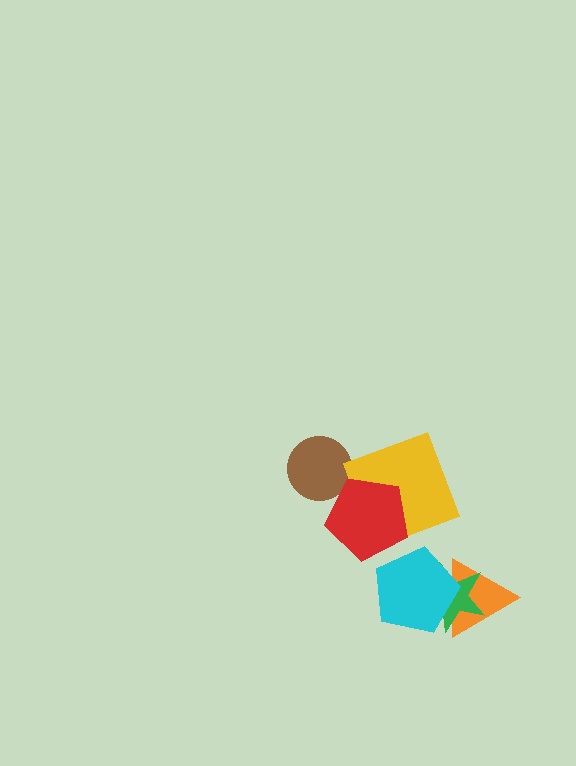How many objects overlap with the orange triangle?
2 objects overlap with the orange triangle.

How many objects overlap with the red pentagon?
1 object overlaps with the red pentagon.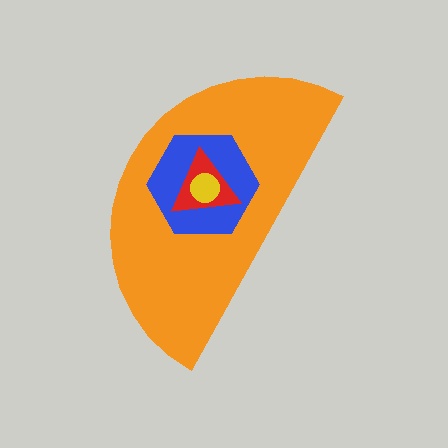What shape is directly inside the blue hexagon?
The red triangle.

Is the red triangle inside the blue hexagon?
Yes.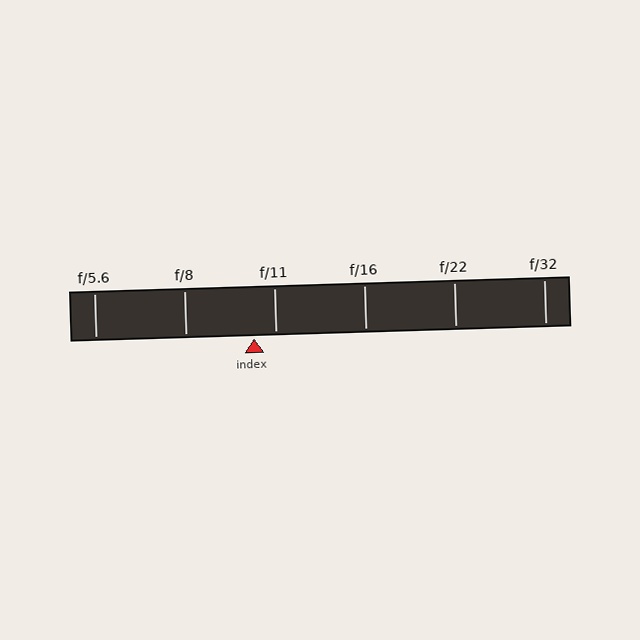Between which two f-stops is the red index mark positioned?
The index mark is between f/8 and f/11.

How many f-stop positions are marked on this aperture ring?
There are 6 f-stop positions marked.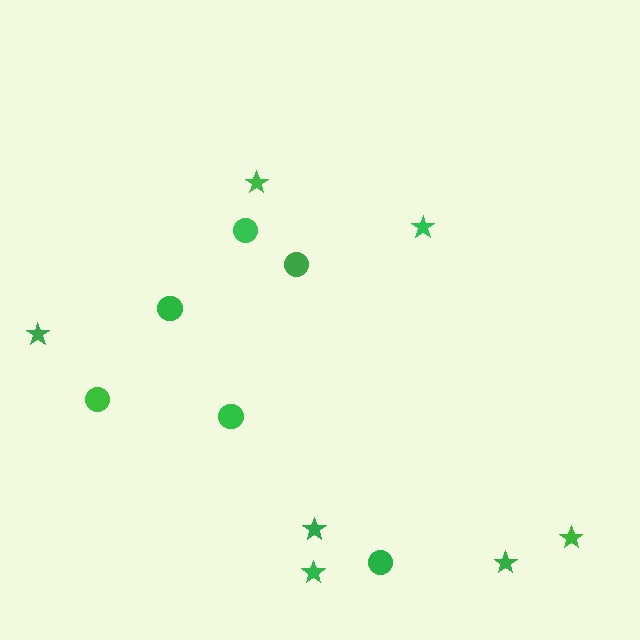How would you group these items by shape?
There are 2 groups: one group of stars (7) and one group of circles (6).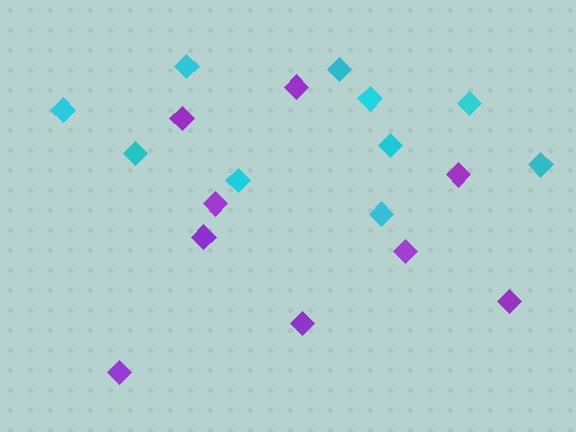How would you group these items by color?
There are 2 groups: one group of cyan diamonds (10) and one group of purple diamonds (9).